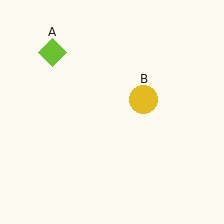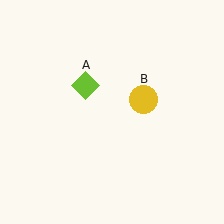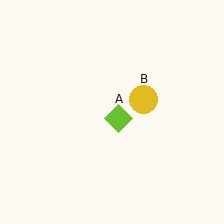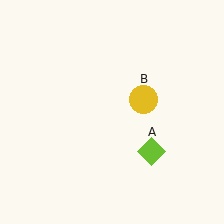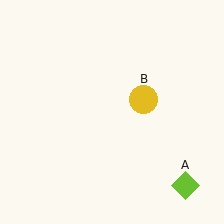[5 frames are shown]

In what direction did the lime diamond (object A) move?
The lime diamond (object A) moved down and to the right.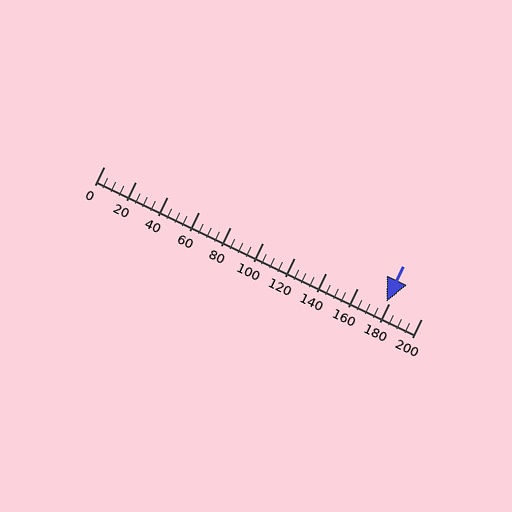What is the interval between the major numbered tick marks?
The major tick marks are spaced 20 units apart.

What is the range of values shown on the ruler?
The ruler shows values from 0 to 200.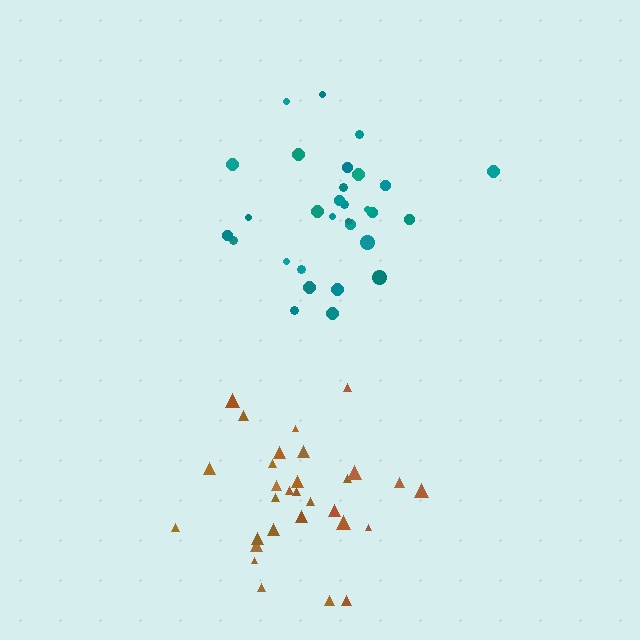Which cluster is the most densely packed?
Teal.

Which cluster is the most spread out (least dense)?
Brown.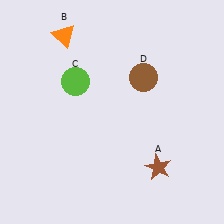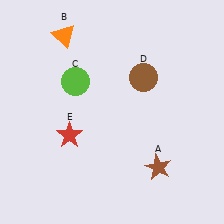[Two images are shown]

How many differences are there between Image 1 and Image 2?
There is 1 difference between the two images.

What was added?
A red star (E) was added in Image 2.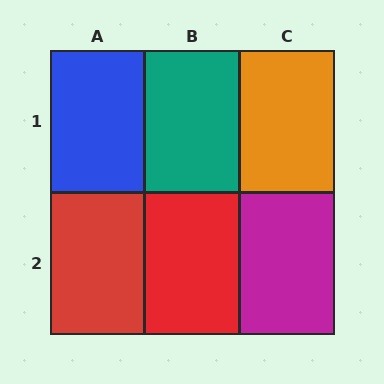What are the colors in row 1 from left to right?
Blue, teal, orange.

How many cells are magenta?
1 cell is magenta.